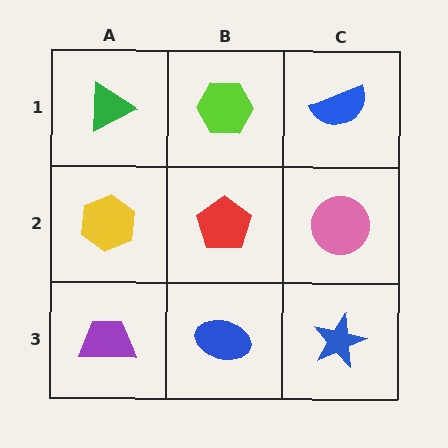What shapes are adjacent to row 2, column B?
A lime hexagon (row 1, column B), a blue ellipse (row 3, column B), a yellow hexagon (row 2, column A), a pink circle (row 2, column C).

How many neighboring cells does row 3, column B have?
3.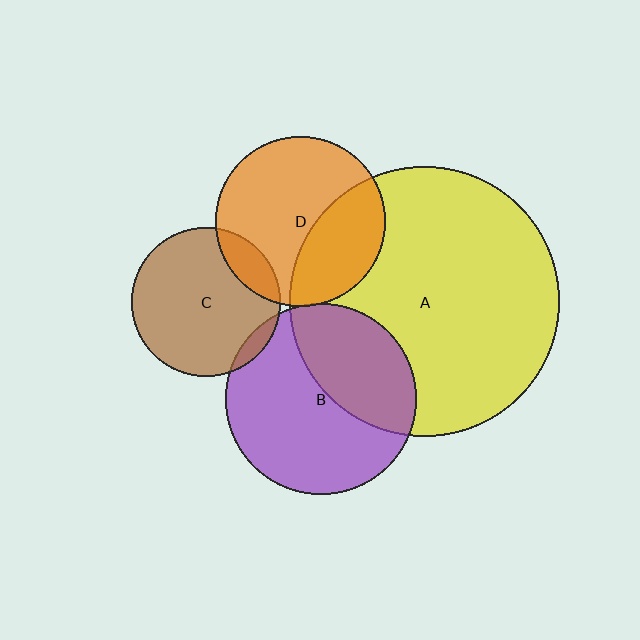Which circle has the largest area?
Circle A (yellow).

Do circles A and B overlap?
Yes.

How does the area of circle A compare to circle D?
Approximately 2.5 times.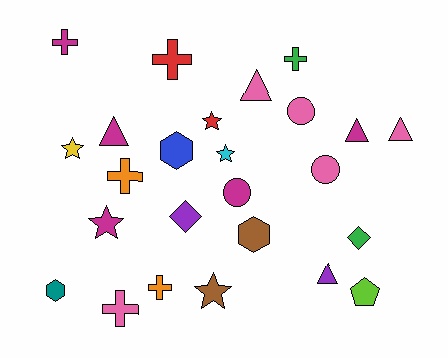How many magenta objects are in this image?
There are 5 magenta objects.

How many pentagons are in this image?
There is 1 pentagon.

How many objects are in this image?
There are 25 objects.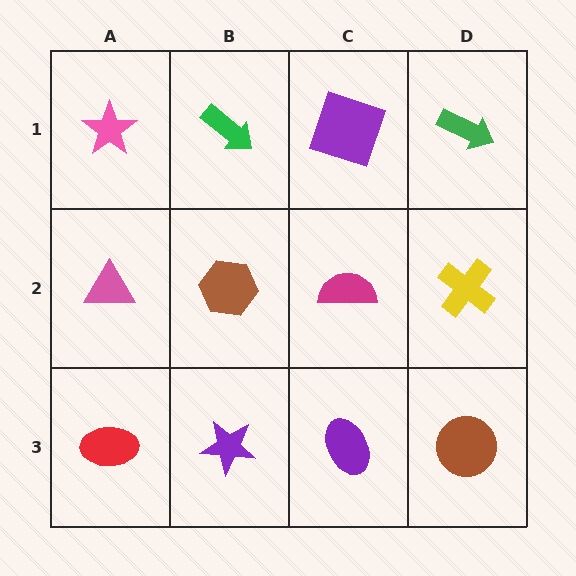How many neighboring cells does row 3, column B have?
3.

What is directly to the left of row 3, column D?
A purple ellipse.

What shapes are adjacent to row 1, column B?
A brown hexagon (row 2, column B), a pink star (row 1, column A), a purple square (row 1, column C).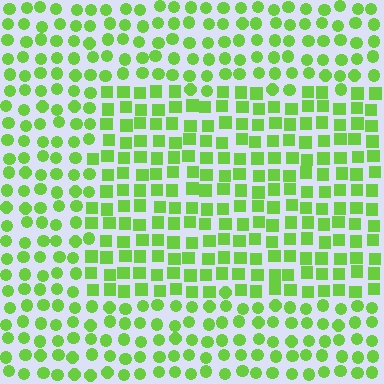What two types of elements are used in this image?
The image uses squares inside the rectangle region and circles outside it.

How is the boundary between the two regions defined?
The boundary is defined by a change in element shape: squares inside vs. circles outside. All elements share the same color and spacing.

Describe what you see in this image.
The image is filled with small lime elements arranged in a uniform grid. A rectangle-shaped region contains squares, while the surrounding area contains circles. The boundary is defined purely by the change in element shape.